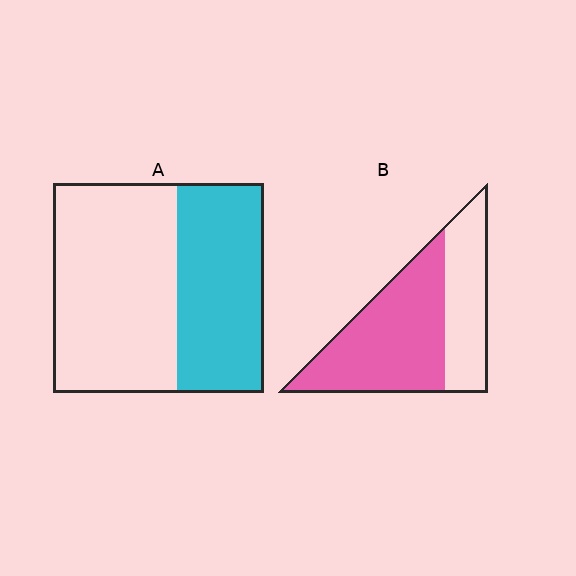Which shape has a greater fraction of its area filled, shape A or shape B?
Shape B.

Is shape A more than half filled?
No.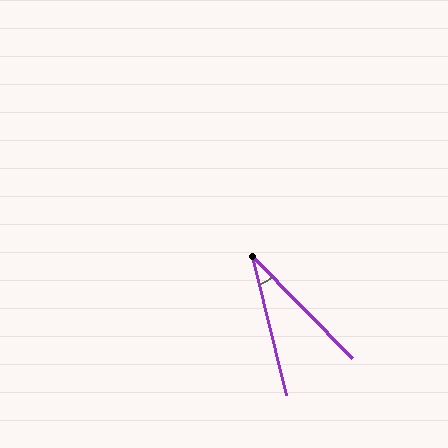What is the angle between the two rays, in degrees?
Approximately 31 degrees.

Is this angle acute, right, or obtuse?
It is acute.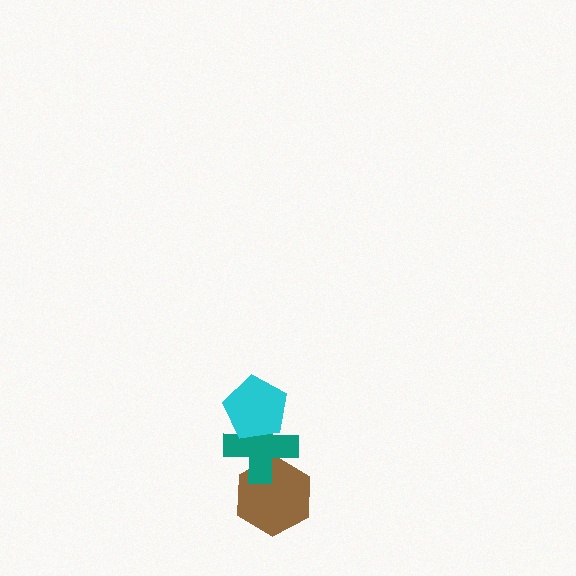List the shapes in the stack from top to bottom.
From top to bottom: the cyan pentagon, the teal cross, the brown hexagon.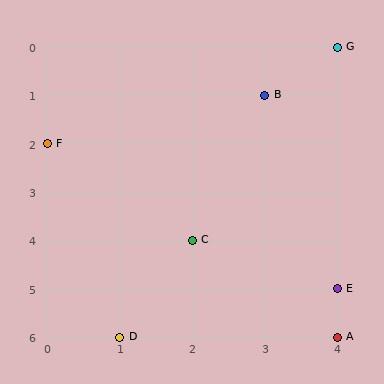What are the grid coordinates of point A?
Point A is at grid coordinates (4, 6).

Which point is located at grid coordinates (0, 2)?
Point F is at (0, 2).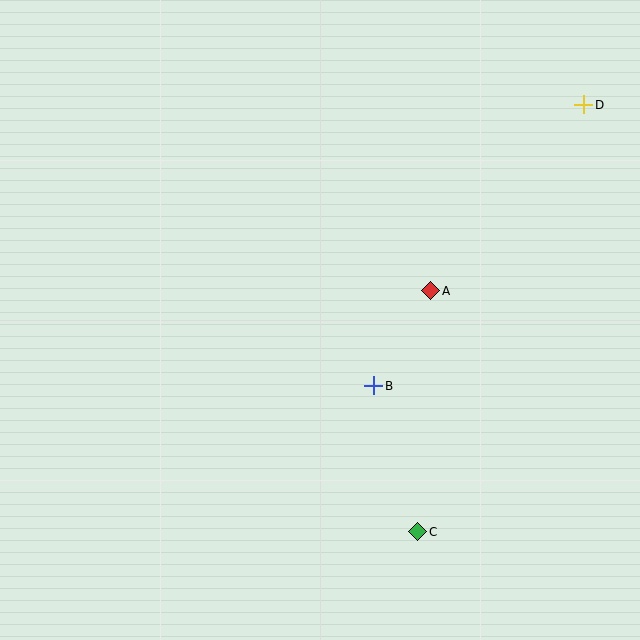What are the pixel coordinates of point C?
Point C is at (418, 532).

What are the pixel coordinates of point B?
Point B is at (374, 386).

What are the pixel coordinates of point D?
Point D is at (584, 105).